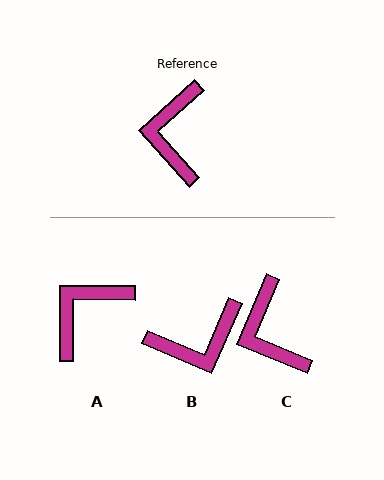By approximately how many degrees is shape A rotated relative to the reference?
Approximately 42 degrees clockwise.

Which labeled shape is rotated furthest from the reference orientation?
B, about 115 degrees away.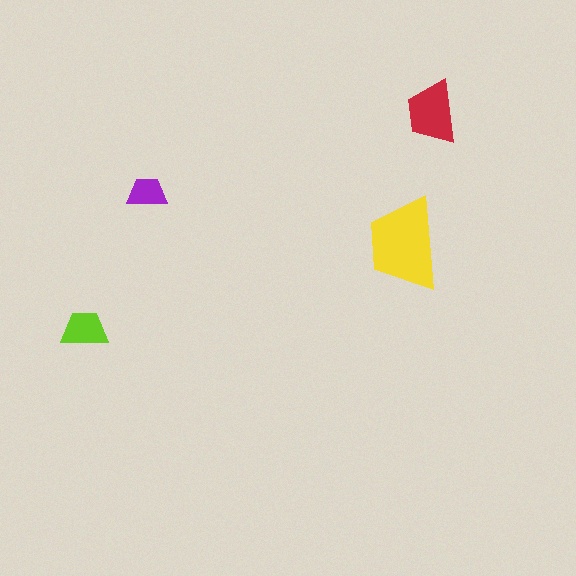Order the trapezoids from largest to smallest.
the yellow one, the red one, the lime one, the purple one.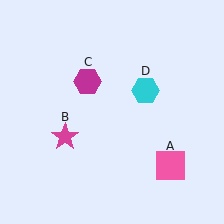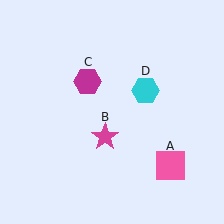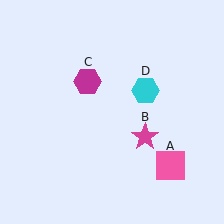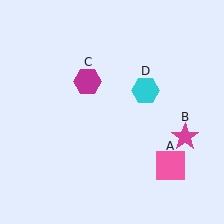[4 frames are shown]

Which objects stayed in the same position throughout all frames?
Pink square (object A) and magenta hexagon (object C) and cyan hexagon (object D) remained stationary.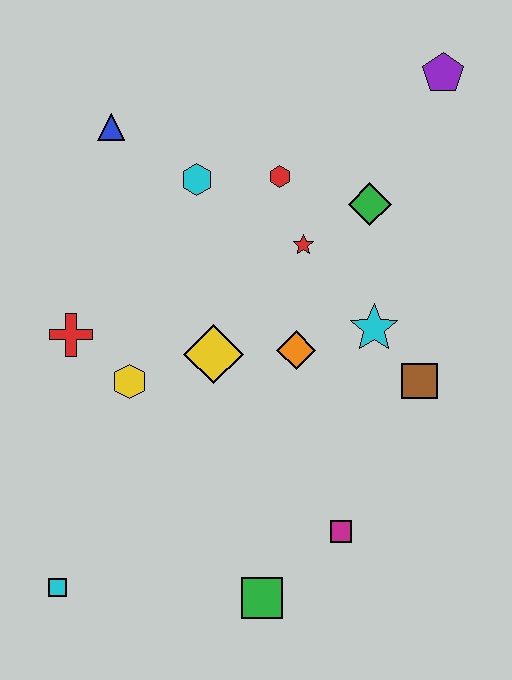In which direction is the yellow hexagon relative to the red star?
The yellow hexagon is to the left of the red star.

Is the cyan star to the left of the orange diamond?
No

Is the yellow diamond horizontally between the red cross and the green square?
Yes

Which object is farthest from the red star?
The cyan square is farthest from the red star.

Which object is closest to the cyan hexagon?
The red hexagon is closest to the cyan hexagon.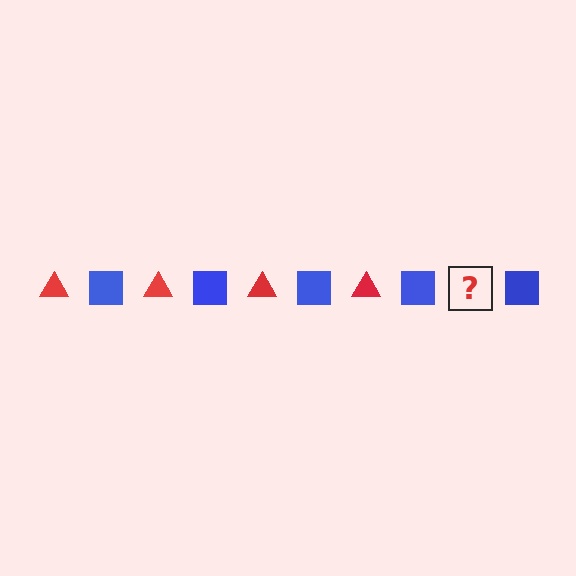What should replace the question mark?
The question mark should be replaced with a red triangle.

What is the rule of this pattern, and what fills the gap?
The rule is that the pattern alternates between red triangle and blue square. The gap should be filled with a red triangle.